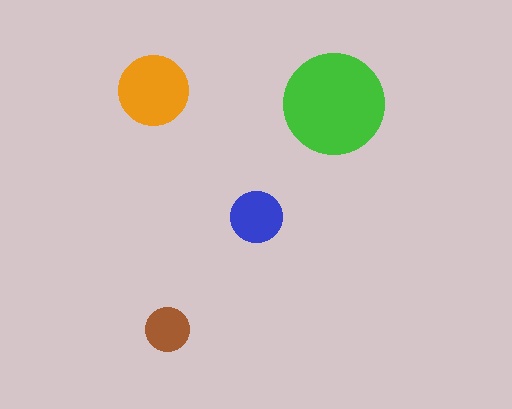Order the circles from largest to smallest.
the green one, the orange one, the blue one, the brown one.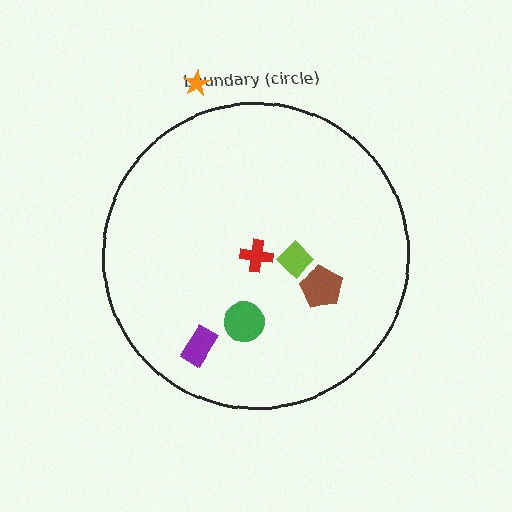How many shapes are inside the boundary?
5 inside, 1 outside.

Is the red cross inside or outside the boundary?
Inside.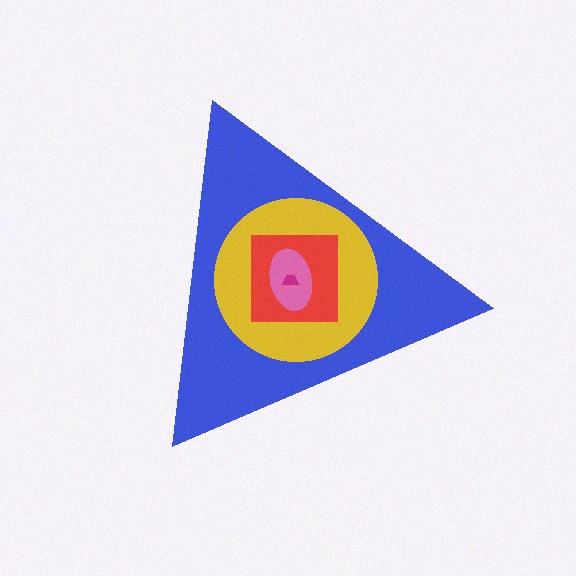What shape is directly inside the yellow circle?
The red square.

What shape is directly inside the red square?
The pink ellipse.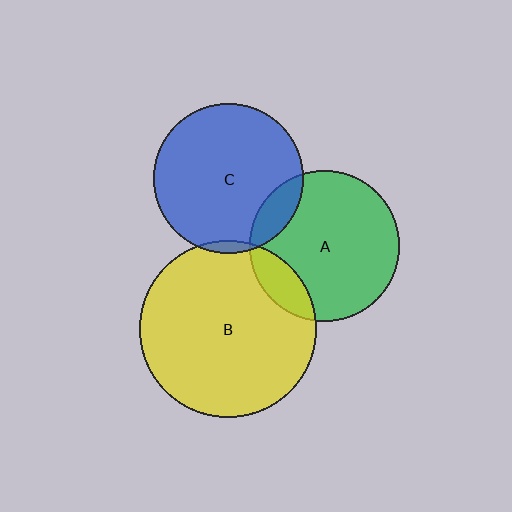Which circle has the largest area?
Circle B (yellow).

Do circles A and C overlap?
Yes.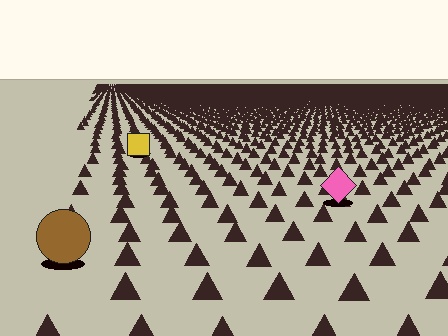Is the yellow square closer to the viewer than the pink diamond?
No. The pink diamond is closer — you can tell from the texture gradient: the ground texture is coarser near it.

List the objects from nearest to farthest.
From nearest to farthest: the brown circle, the pink diamond, the yellow square.